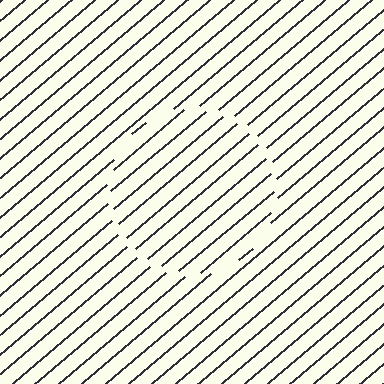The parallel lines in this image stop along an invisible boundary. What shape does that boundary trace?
An illusory circle. The interior of the shape contains the same grating, shifted by half a period — the contour is defined by the phase discontinuity where line-ends from the inner and outer gratings abut.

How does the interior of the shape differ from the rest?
The interior of the shape contains the same grating, shifted by half a period — the contour is defined by the phase discontinuity where line-ends from the inner and outer gratings abut.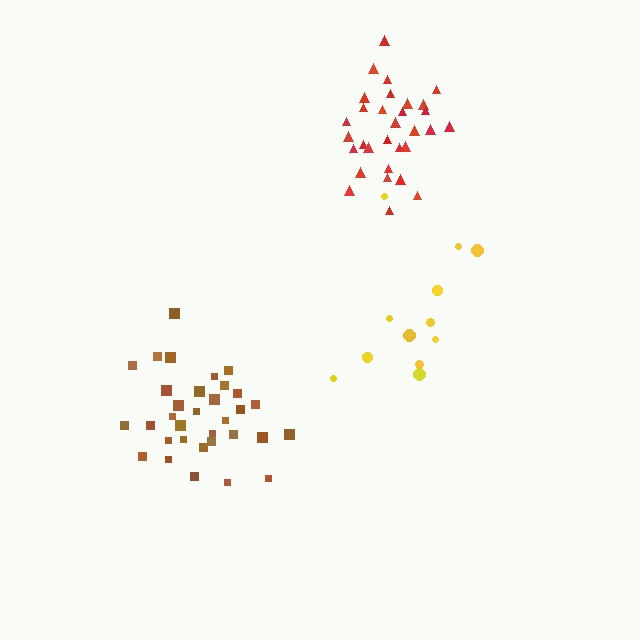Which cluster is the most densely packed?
Red.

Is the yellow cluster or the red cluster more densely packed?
Red.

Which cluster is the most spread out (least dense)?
Yellow.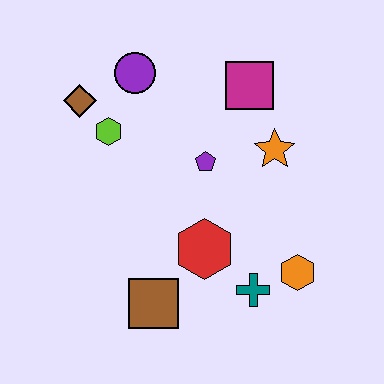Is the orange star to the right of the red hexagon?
Yes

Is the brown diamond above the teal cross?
Yes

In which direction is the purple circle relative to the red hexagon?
The purple circle is above the red hexagon.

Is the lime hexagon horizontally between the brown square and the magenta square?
No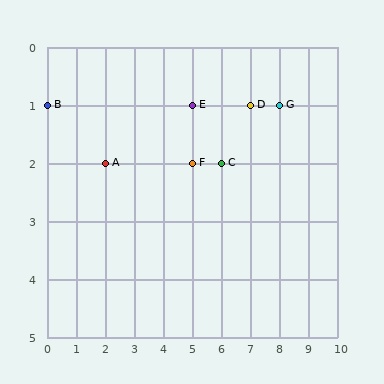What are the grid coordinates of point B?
Point B is at grid coordinates (0, 1).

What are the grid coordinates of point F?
Point F is at grid coordinates (5, 2).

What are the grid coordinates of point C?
Point C is at grid coordinates (6, 2).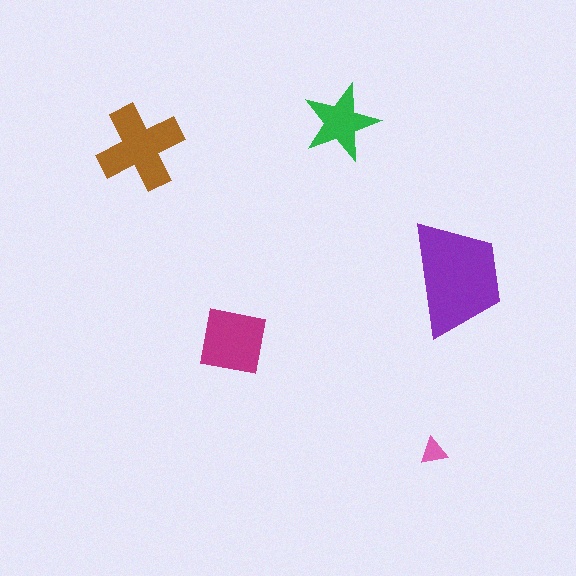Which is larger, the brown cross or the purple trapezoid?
The purple trapezoid.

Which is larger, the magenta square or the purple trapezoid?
The purple trapezoid.